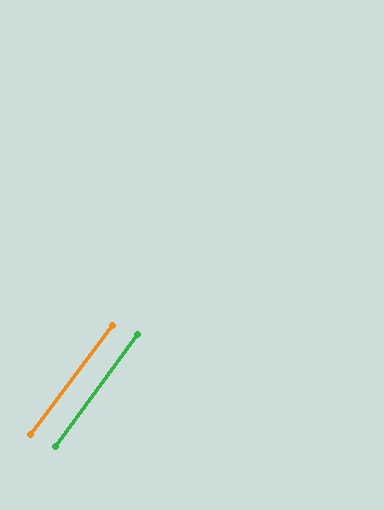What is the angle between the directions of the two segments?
Approximately 1 degree.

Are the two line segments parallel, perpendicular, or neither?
Parallel — their directions differ by only 0.7°.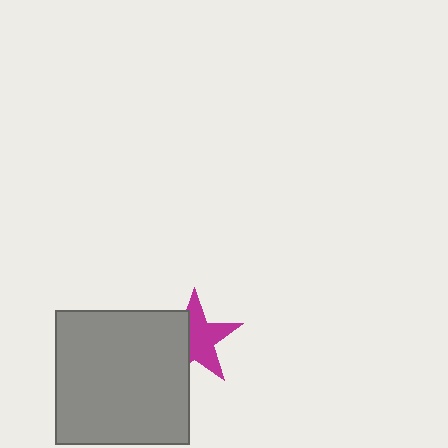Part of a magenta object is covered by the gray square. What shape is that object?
It is a star.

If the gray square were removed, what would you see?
You would see the complete magenta star.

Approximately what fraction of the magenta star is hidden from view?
Roughly 39% of the magenta star is hidden behind the gray square.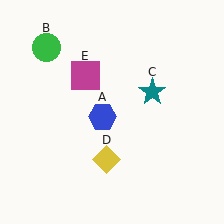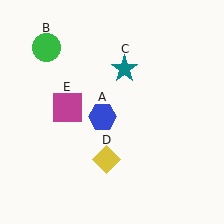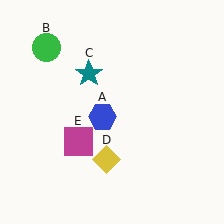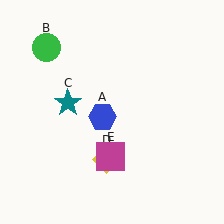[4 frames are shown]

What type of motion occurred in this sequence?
The teal star (object C), magenta square (object E) rotated counterclockwise around the center of the scene.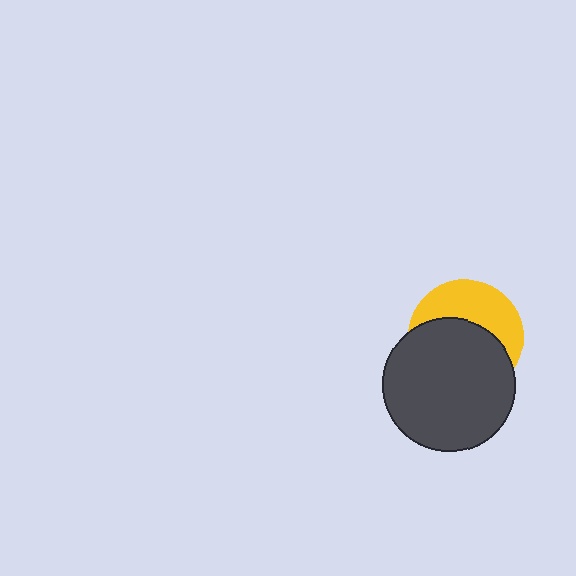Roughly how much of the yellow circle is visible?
A small part of it is visible (roughly 42%).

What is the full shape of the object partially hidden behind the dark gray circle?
The partially hidden object is a yellow circle.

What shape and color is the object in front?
The object in front is a dark gray circle.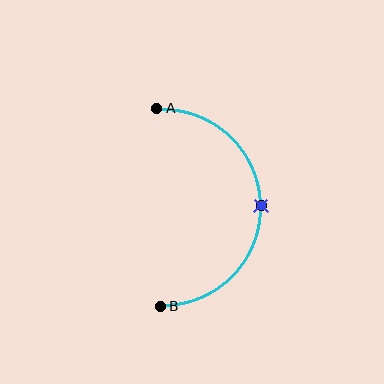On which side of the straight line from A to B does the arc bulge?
The arc bulges to the right of the straight line connecting A and B.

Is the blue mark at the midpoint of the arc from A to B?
Yes. The blue mark lies on the arc at equal arc-length from both A and B — it is the arc midpoint.